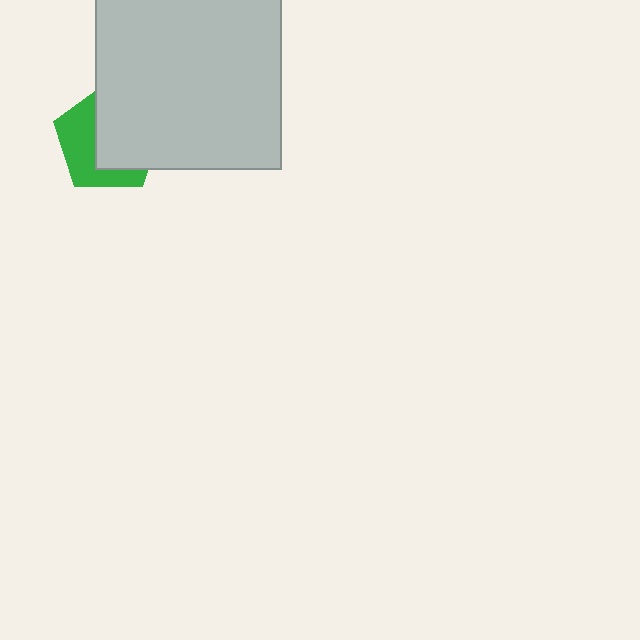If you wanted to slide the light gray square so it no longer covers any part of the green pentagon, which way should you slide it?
Slide it right — that is the most direct way to separate the two shapes.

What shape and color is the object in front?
The object in front is a light gray square.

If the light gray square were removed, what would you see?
You would see the complete green pentagon.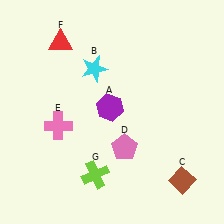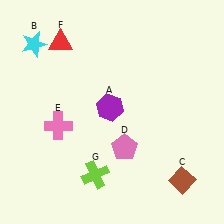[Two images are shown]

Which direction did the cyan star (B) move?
The cyan star (B) moved left.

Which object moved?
The cyan star (B) moved left.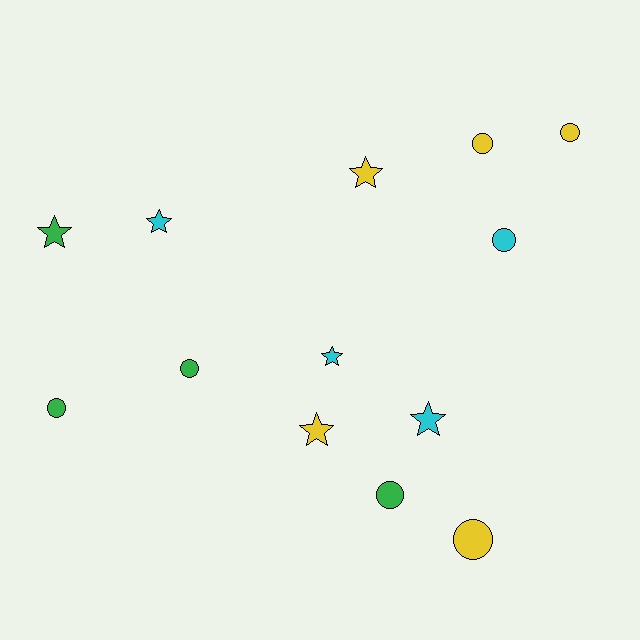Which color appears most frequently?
Yellow, with 5 objects.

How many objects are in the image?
There are 13 objects.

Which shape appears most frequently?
Circle, with 7 objects.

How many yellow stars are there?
There are 2 yellow stars.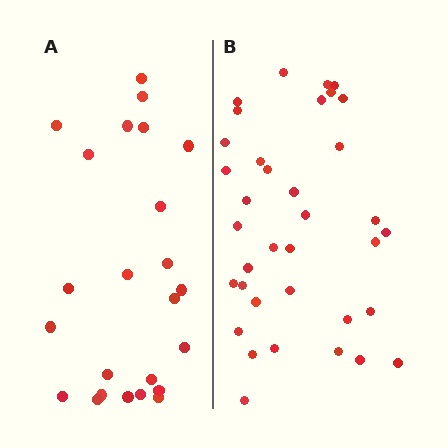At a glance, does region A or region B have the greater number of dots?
Region B (the right region) has more dots.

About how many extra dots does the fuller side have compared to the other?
Region B has roughly 12 or so more dots than region A.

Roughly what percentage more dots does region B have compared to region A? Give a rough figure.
About 50% more.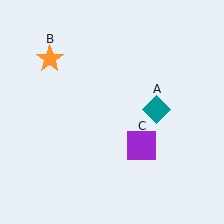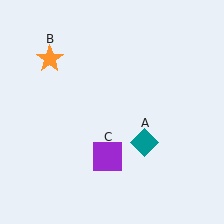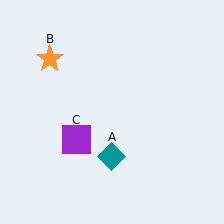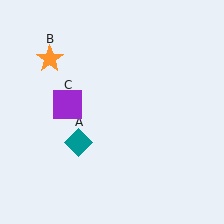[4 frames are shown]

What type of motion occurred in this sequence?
The teal diamond (object A), purple square (object C) rotated clockwise around the center of the scene.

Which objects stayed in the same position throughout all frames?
Orange star (object B) remained stationary.